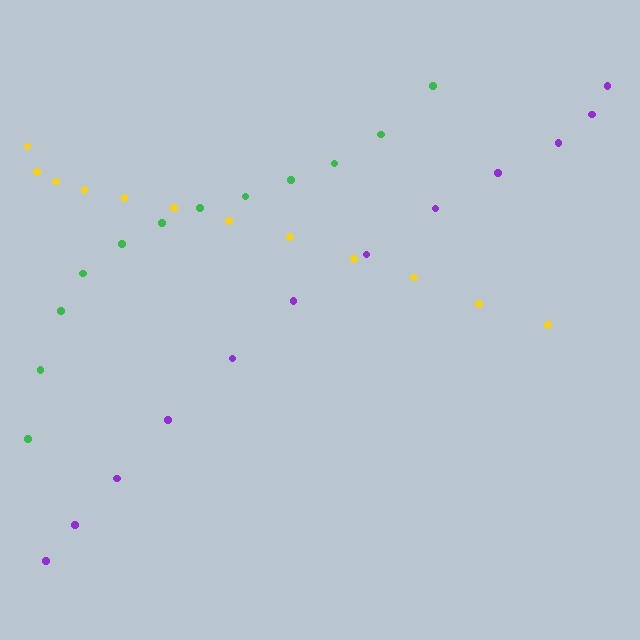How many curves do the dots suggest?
There are 3 distinct paths.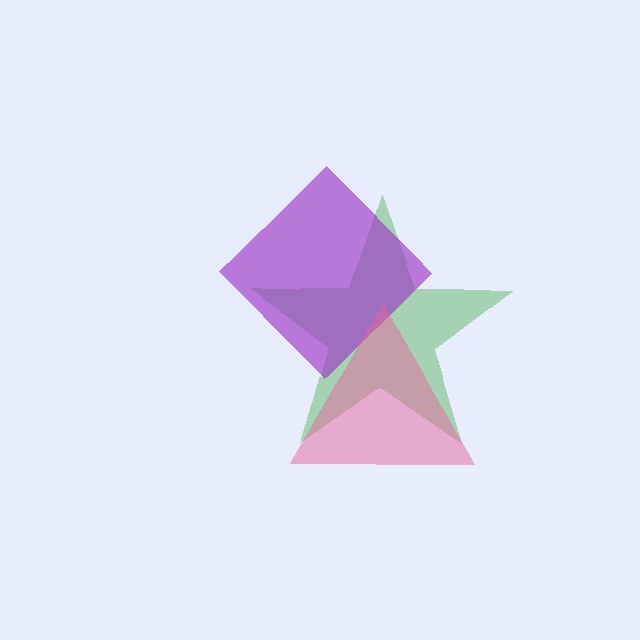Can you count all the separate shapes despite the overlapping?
Yes, there are 3 separate shapes.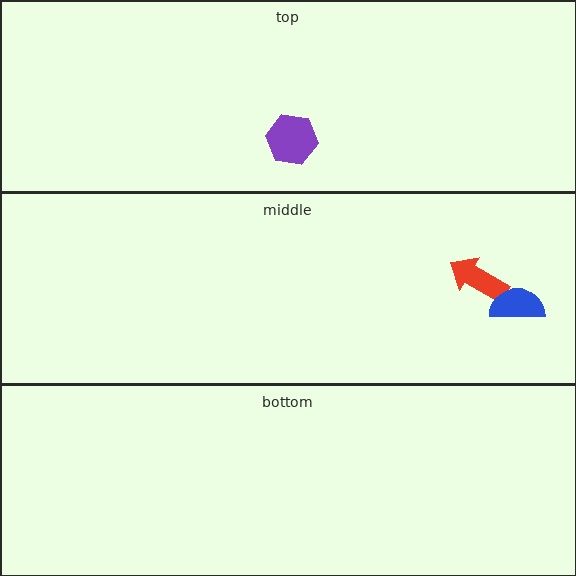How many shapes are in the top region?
1.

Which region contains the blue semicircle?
The middle region.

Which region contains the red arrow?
The middle region.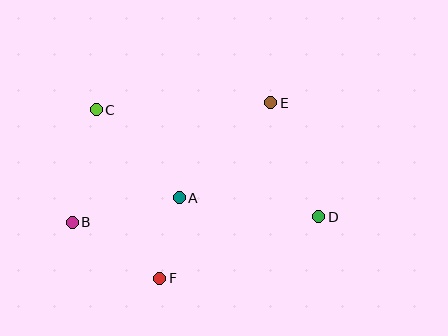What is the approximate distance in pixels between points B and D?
The distance between B and D is approximately 247 pixels.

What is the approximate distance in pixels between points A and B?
The distance between A and B is approximately 110 pixels.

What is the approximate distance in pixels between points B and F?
The distance between B and F is approximately 104 pixels.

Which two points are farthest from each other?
Points C and D are farthest from each other.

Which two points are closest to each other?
Points A and F are closest to each other.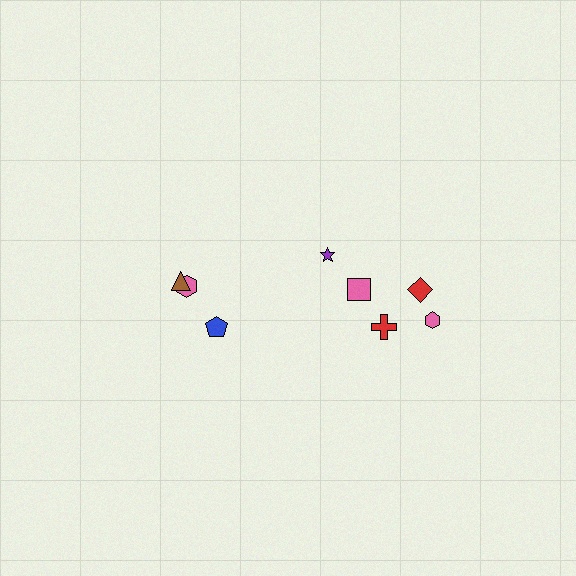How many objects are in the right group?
There are 5 objects.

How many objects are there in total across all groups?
There are 8 objects.